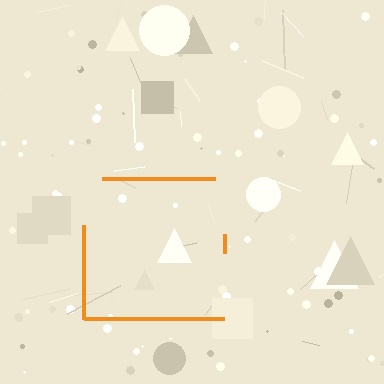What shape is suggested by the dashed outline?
The dashed outline suggests a square.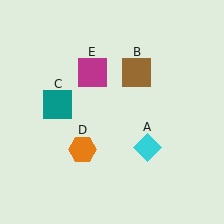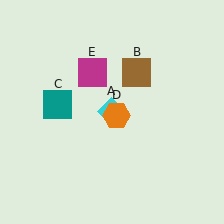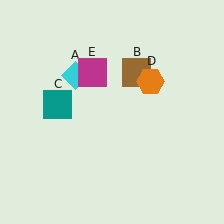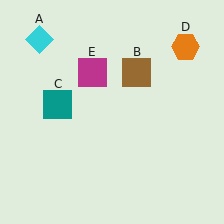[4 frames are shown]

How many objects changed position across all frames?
2 objects changed position: cyan diamond (object A), orange hexagon (object D).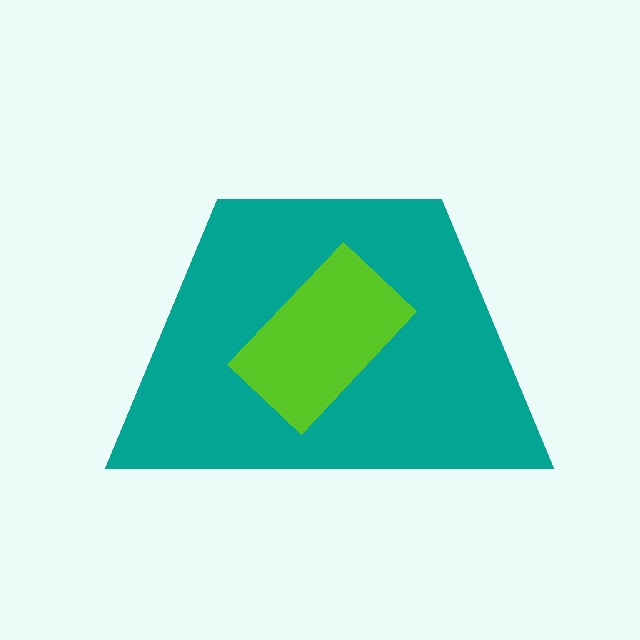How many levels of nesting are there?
2.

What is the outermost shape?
The teal trapezoid.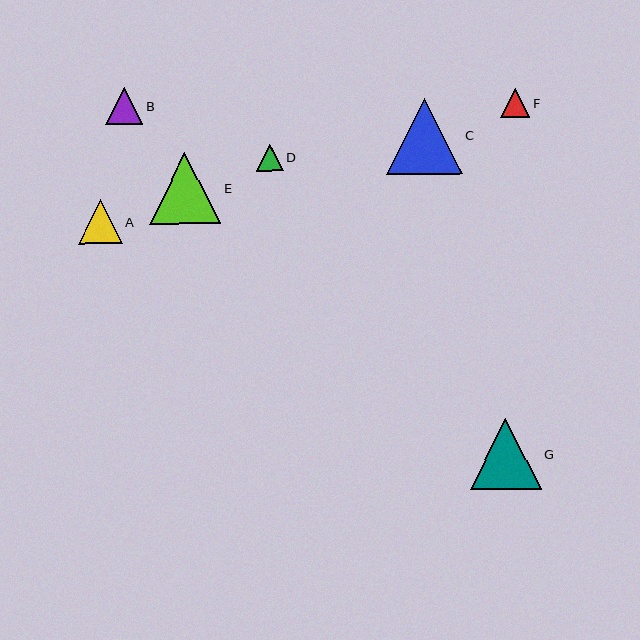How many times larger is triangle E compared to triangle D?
Triangle E is approximately 2.6 times the size of triangle D.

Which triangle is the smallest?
Triangle D is the smallest with a size of approximately 27 pixels.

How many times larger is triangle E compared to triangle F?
Triangle E is approximately 2.4 times the size of triangle F.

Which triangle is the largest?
Triangle C is the largest with a size of approximately 76 pixels.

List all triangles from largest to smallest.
From largest to smallest: C, E, G, A, B, F, D.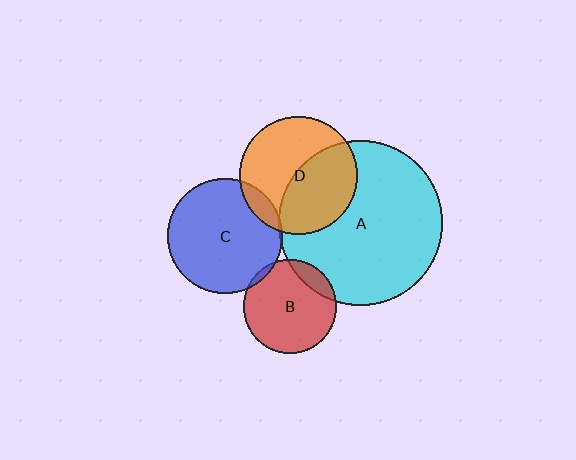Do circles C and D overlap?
Yes.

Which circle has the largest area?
Circle A (cyan).